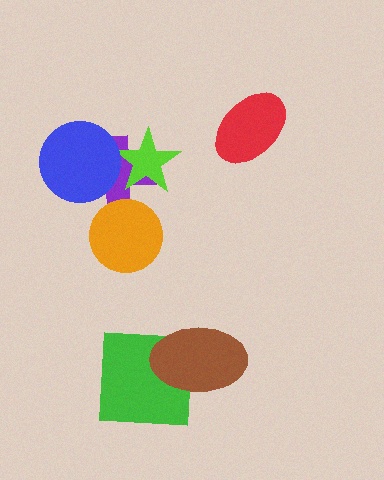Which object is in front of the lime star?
The blue circle is in front of the lime star.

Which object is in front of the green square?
The brown ellipse is in front of the green square.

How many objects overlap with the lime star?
2 objects overlap with the lime star.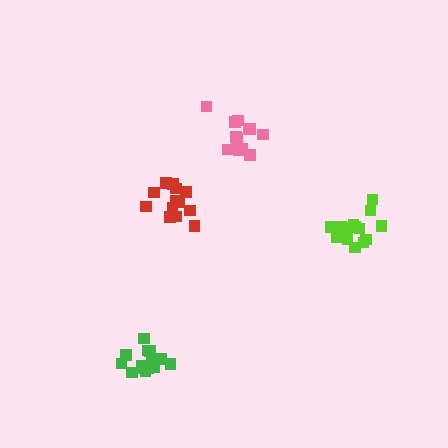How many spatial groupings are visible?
There are 4 spatial groupings.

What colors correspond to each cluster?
The clusters are colored: pink, lime, red, green.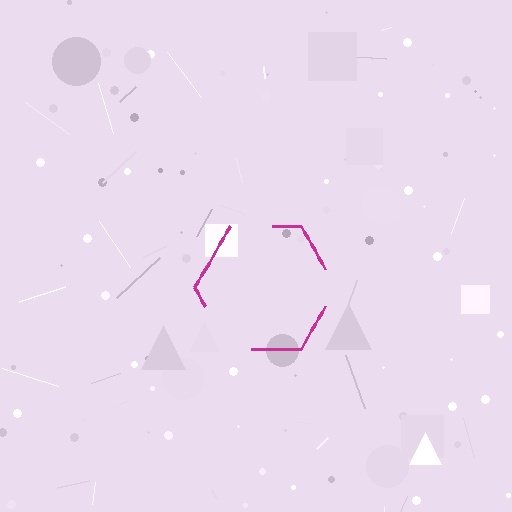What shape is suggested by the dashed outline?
The dashed outline suggests a hexagon.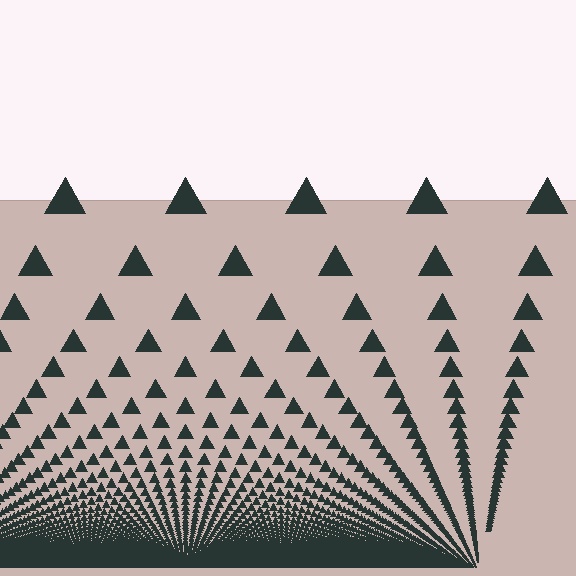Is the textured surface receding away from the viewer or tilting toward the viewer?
The surface appears to tilt toward the viewer. Texture elements get larger and sparser toward the top.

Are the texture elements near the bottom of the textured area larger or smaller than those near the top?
Smaller. The gradient is inverted — elements near the bottom are smaller and denser.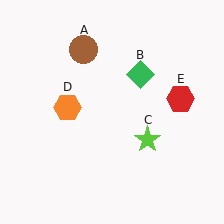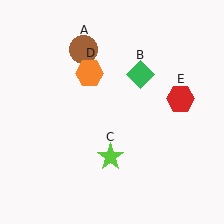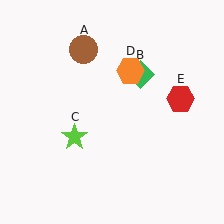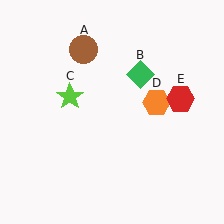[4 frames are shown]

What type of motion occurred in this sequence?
The lime star (object C), orange hexagon (object D) rotated clockwise around the center of the scene.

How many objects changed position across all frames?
2 objects changed position: lime star (object C), orange hexagon (object D).